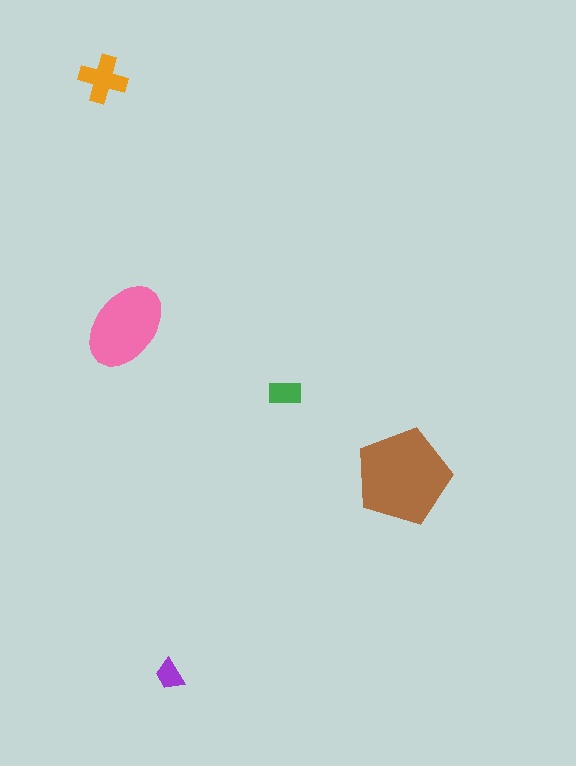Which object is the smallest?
The purple trapezoid.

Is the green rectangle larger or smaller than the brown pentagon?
Smaller.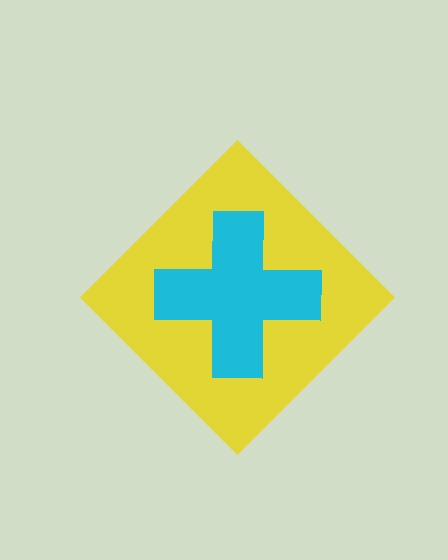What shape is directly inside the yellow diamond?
The cyan cross.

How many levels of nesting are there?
2.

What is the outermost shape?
The yellow diamond.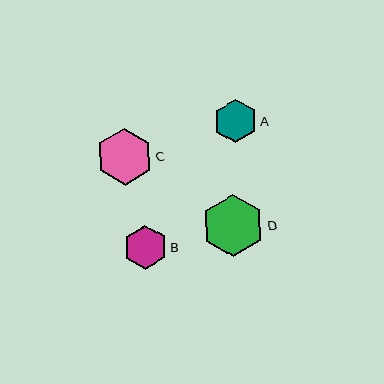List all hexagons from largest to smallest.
From largest to smallest: D, C, B, A.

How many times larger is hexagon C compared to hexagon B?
Hexagon C is approximately 1.3 times the size of hexagon B.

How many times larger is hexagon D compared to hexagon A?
Hexagon D is approximately 1.4 times the size of hexagon A.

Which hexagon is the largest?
Hexagon D is the largest with a size of approximately 62 pixels.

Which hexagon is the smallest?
Hexagon A is the smallest with a size of approximately 43 pixels.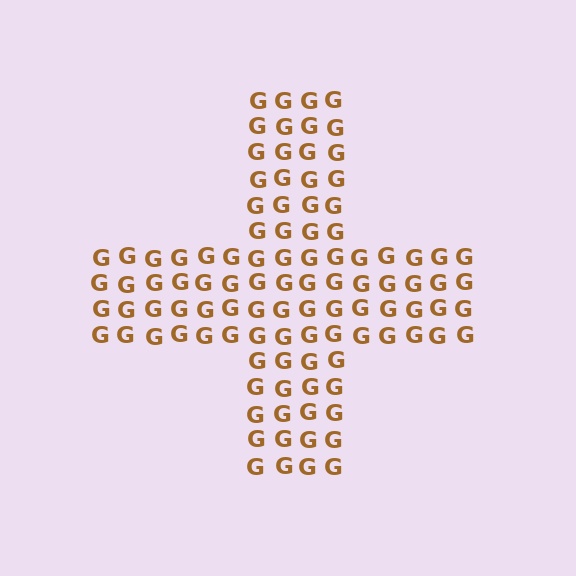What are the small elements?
The small elements are letter G's.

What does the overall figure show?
The overall figure shows a cross.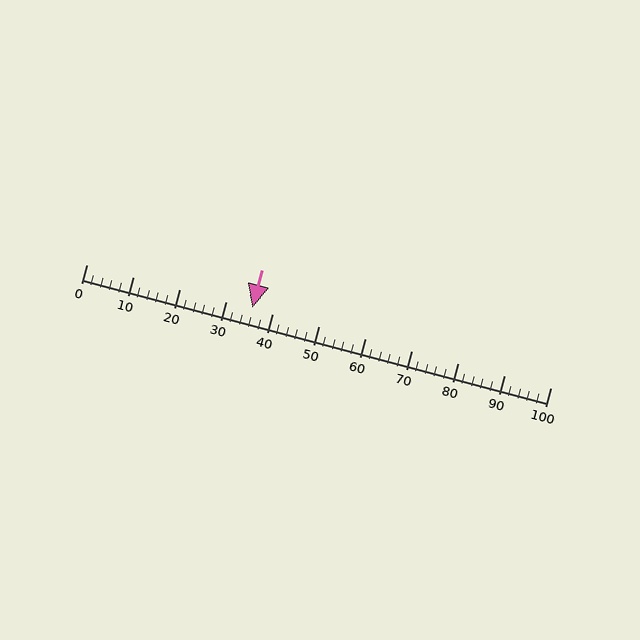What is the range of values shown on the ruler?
The ruler shows values from 0 to 100.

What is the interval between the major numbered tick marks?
The major tick marks are spaced 10 units apart.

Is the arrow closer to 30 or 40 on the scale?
The arrow is closer to 40.